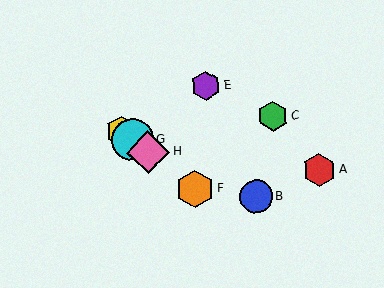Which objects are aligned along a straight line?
Objects D, F, G, H are aligned along a straight line.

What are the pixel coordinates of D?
Object D is at (122, 132).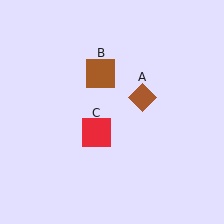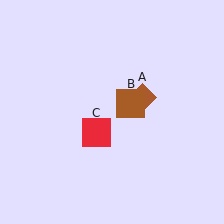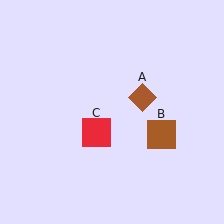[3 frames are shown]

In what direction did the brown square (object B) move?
The brown square (object B) moved down and to the right.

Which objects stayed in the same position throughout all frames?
Brown diamond (object A) and red square (object C) remained stationary.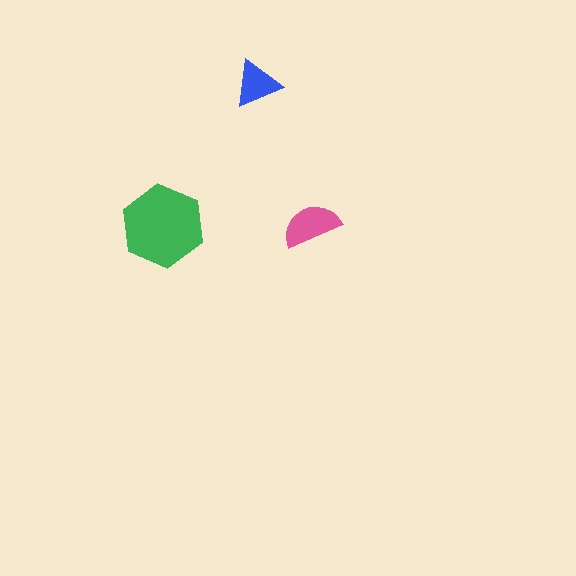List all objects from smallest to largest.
The blue triangle, the pink semicircle, the green hexagon.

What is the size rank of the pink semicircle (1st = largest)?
2nd.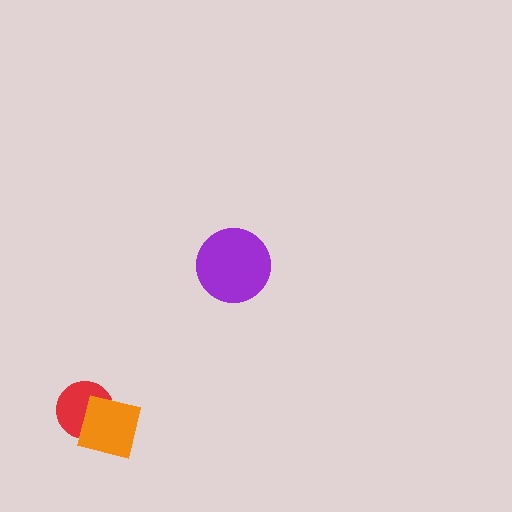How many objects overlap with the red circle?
1 object overlaps with the red circle.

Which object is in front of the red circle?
The orange square is in front of the red circle.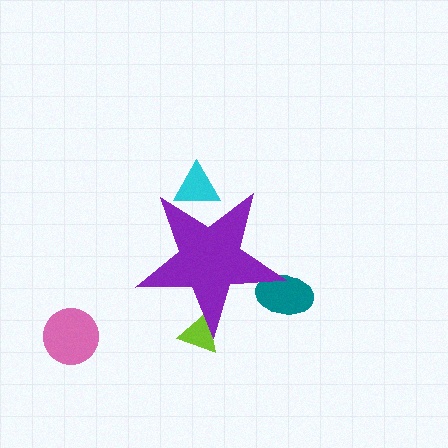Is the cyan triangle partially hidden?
Yes, the cyan triangle is partially hidden behind the purple star.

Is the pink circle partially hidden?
No, the pink circle is fully visible.